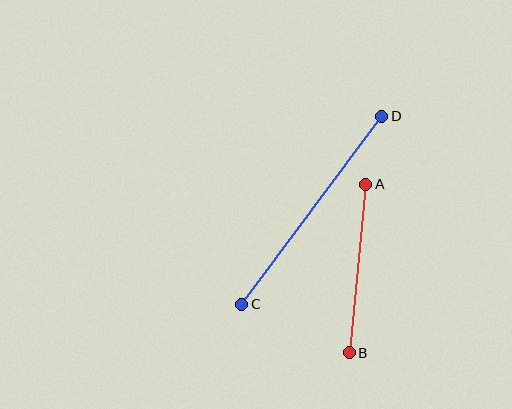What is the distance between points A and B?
The distance is approximately 169 pixels.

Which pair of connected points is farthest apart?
Points C and D are farthest apart.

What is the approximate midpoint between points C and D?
The midpoint is at approximately (312, 210) pixels.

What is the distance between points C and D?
The distance is approximately 234 pixels.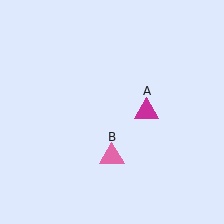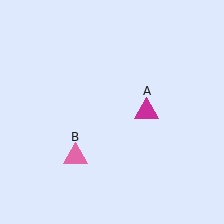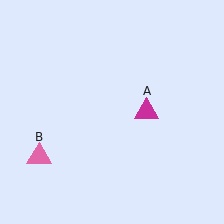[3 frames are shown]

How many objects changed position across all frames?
1 object changed position: pink triangle (object B).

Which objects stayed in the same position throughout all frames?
Magenta triangle (object A) remained stationary.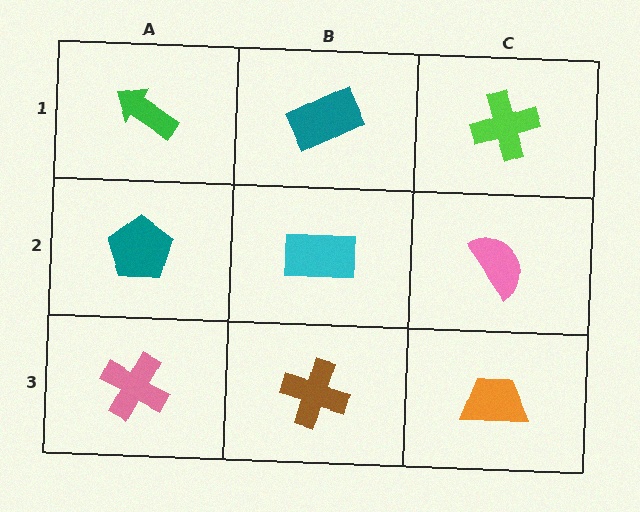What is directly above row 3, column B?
A cyan rectangle.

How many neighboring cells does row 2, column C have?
3.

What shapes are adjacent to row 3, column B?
A cyan rectangle (row 2, column B), a pink cross (row 3, column A), an orange trapezoid (row 3, column C).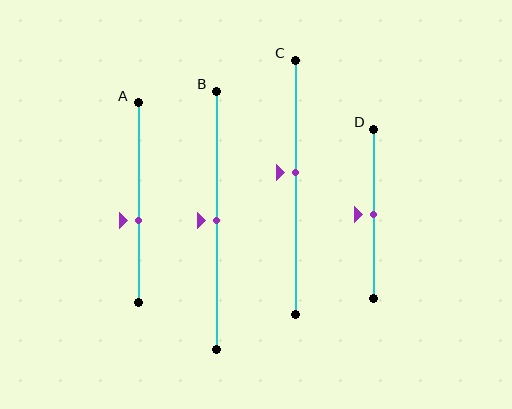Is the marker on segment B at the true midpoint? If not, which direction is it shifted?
Yes, the marker on segment B is at the true midpoint.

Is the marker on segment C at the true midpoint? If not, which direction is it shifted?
No, the marker on segment C is shifted upward by about 6% of the segment length.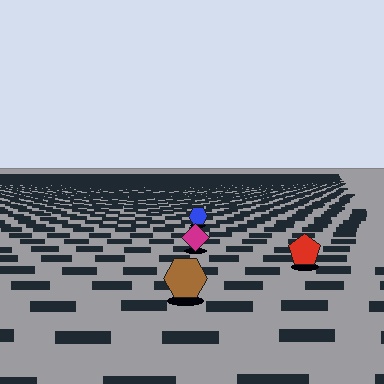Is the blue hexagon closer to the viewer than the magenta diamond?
No. The magenta diamond is closer — you can tell from the texture gradient: the ground texture is coarser near it.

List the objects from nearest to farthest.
From nearest to farthest: the brown hexagon, the red pentagon, the magenta diamond, the blue hexagon.